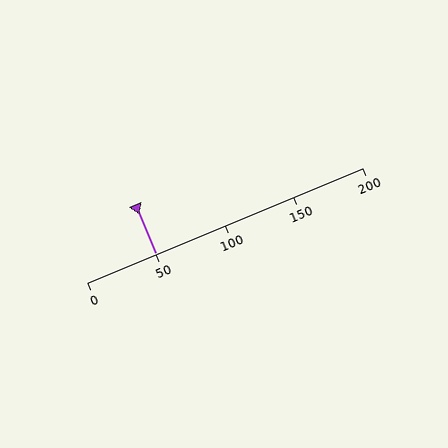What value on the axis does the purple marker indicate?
The marker indicates approximately 50.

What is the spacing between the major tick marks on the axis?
The major ticks are spaced 50 apart.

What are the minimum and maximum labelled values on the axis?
The axis runs from 0 to 200.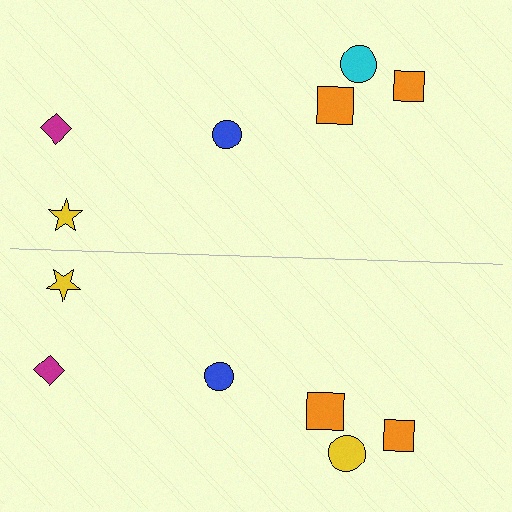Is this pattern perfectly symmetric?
No, the pattern is not perfectly symmetric. The yellow circle on the bottom side breaks the symmetry — its mirror counterpart is cyan.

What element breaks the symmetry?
The yellow circle on the bottom side breaks the symmetry — its mirror counterpart is cyan.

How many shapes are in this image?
There are 12 shapes in this image.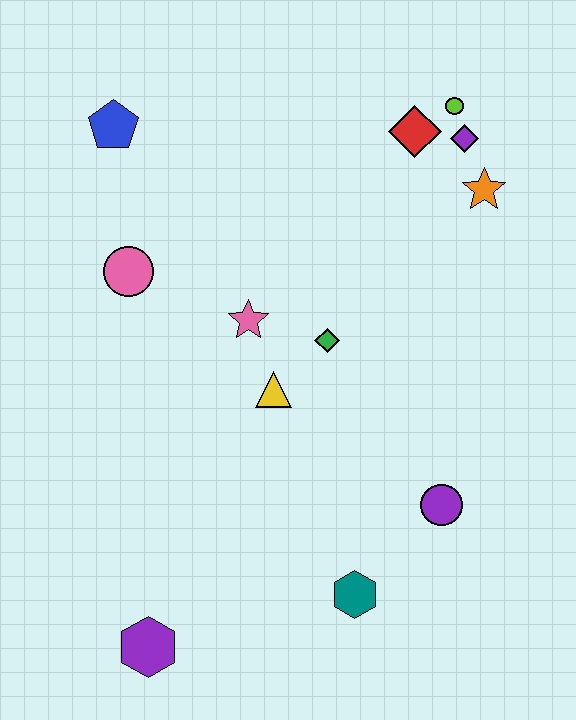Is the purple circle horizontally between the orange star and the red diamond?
Yes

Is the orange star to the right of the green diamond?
Yes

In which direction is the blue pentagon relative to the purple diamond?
The blue pentagon is to the left of the purple diamond.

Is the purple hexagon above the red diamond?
No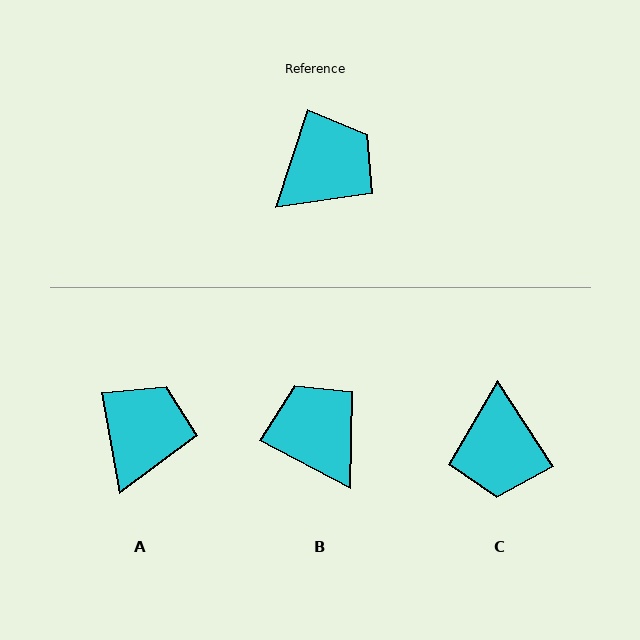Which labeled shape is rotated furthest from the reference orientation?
C, about 129 degrees away.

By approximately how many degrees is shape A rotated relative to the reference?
Approximately 28 degrees counter-clockwise.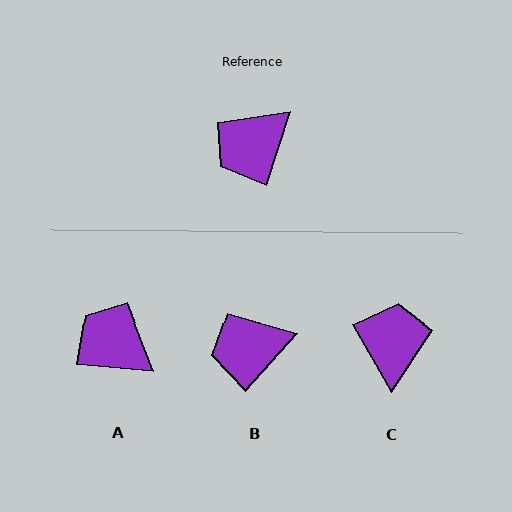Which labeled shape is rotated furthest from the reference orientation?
C, about 132 degrees away.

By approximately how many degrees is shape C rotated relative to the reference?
Approximately 132 degrees clockwise.